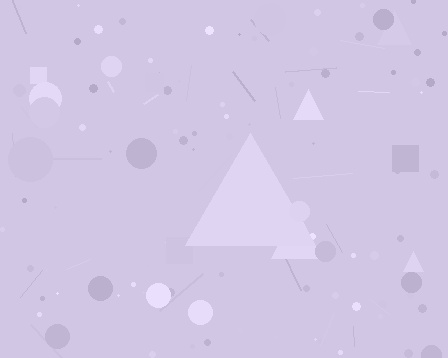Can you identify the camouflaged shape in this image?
The camouflaged shape is a triangle.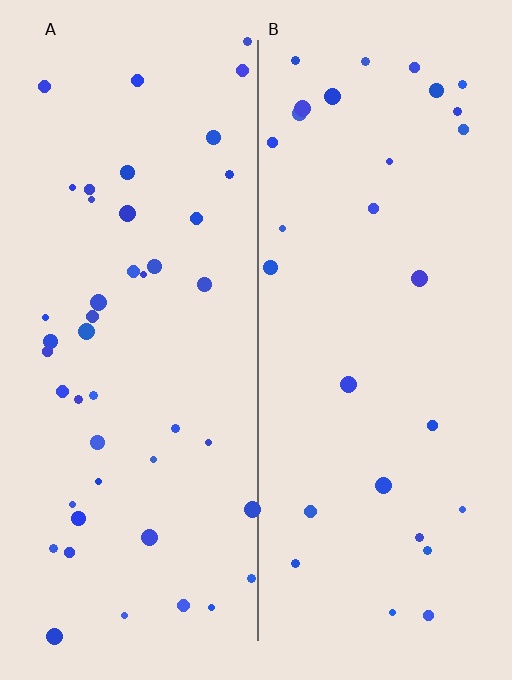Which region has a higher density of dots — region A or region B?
A (the left).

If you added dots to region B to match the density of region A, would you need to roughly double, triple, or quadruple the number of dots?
Approximately double.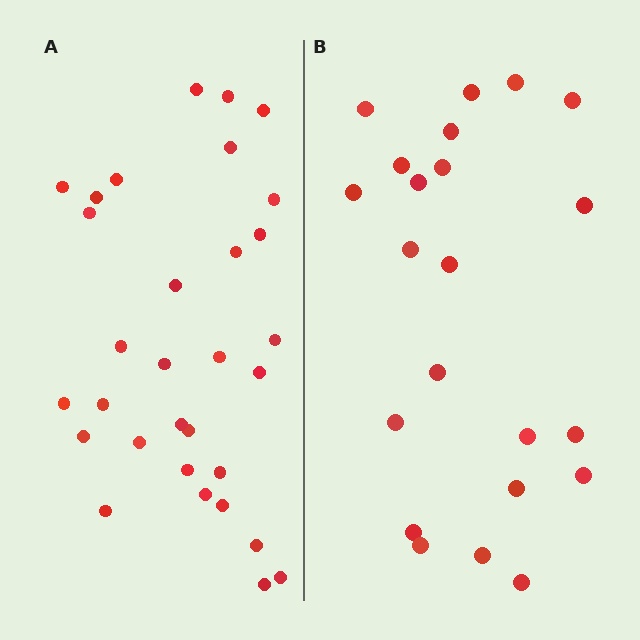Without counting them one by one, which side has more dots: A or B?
Region A (the left region) has more dots.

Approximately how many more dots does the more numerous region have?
Region A has roughly 8 or so more dots than region B.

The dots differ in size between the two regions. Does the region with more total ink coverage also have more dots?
No. Region B has more total ink coverage because its dots are larger, but region A actually contains more individual dots. Total area can be misleading — the number of items is what matters here.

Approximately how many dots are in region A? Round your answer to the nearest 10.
About 30 dots. (The exact count is 31, which rounds to 30.)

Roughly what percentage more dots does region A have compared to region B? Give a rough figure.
About 40% more.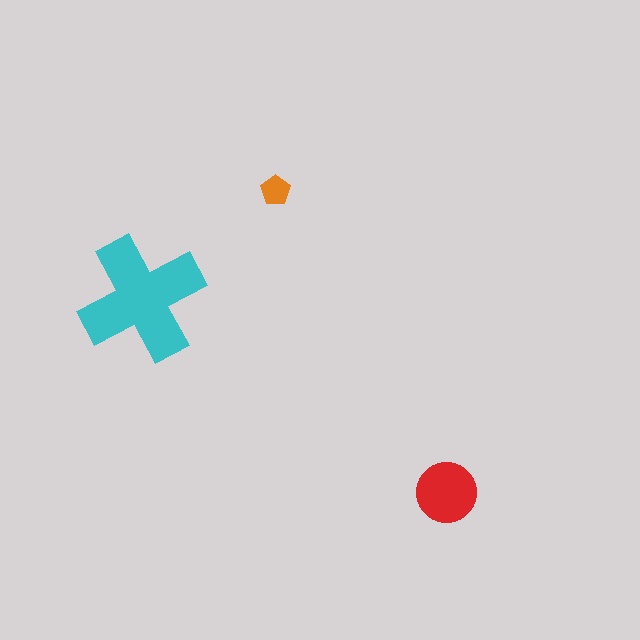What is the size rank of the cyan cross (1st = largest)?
1st.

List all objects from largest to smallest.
The cyan cross, the red circle, the orange pentagon.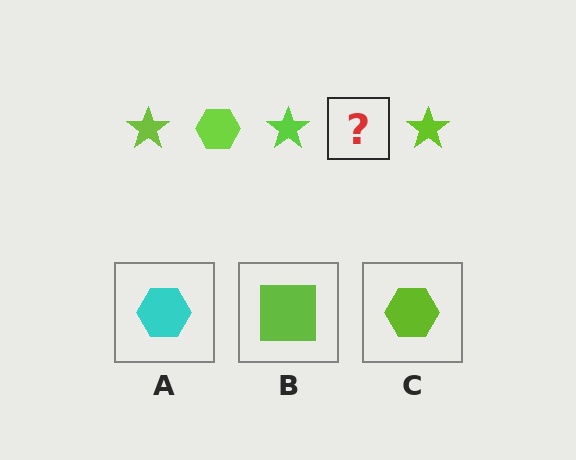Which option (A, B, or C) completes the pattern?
C.